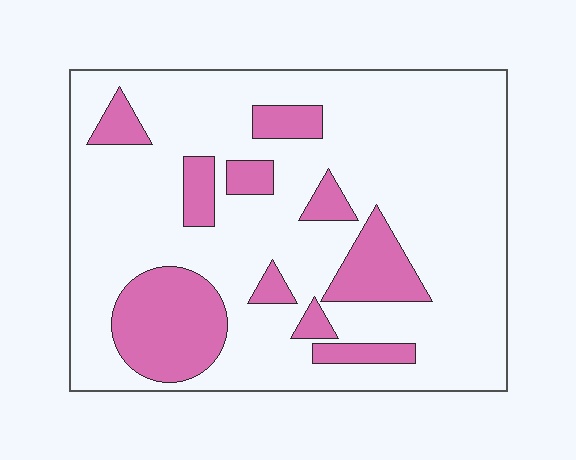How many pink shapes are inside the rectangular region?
10.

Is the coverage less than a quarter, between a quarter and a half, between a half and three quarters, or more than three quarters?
Less than a quarter.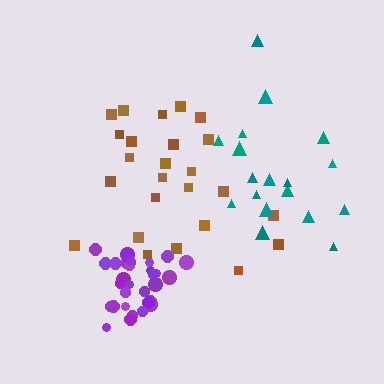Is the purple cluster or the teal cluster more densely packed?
Purple.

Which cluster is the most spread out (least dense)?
Teal.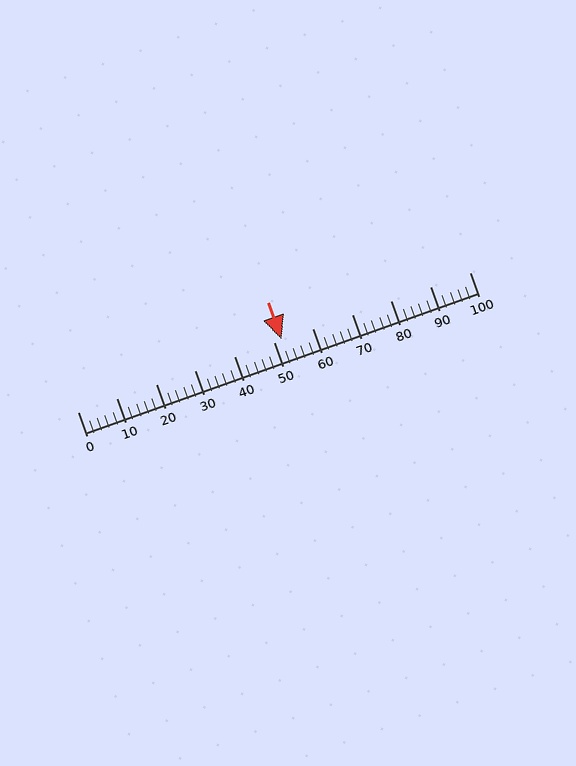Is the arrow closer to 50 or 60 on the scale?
The arrow is closer to 50.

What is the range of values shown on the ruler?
The ruler shows values from 0 to 100.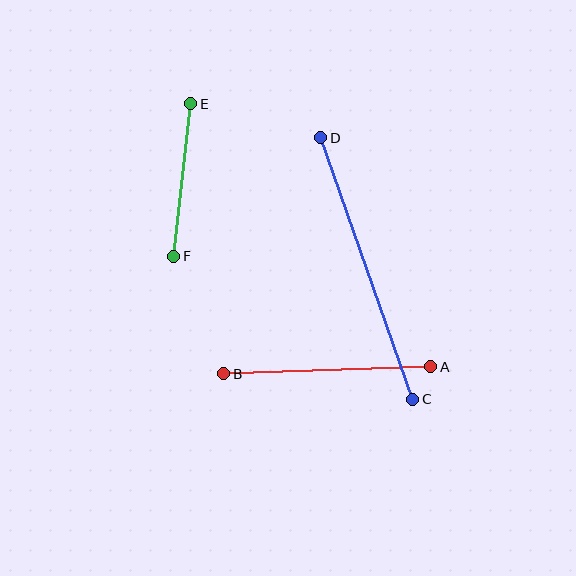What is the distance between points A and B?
The distance is approximately 207 pixels.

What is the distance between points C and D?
The distance is approximately 277 pixels.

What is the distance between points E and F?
The distance is approximately 153 pixels.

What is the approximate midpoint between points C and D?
The midpoint is at approximately (367, 268) pixels.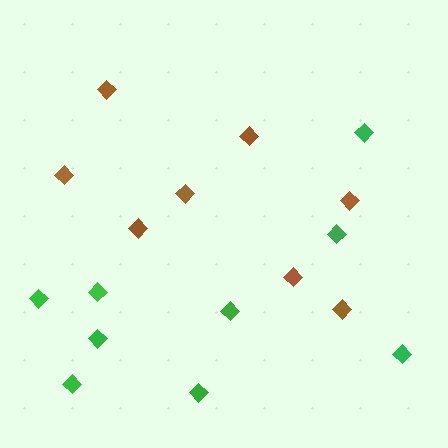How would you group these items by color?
There are 2 groups: one group of green diamonds (9) and one group of brown diamonds (8).